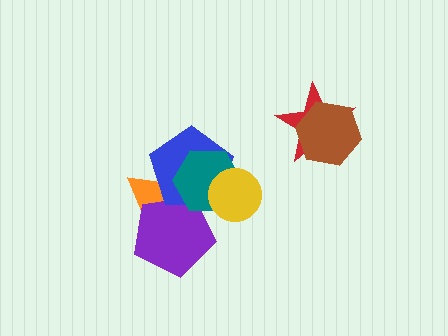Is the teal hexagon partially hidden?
Yes, it is partially covered by another shape.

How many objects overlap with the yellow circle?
2 objects overlap with the yellow circle.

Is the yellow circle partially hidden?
No, no other shape covers it.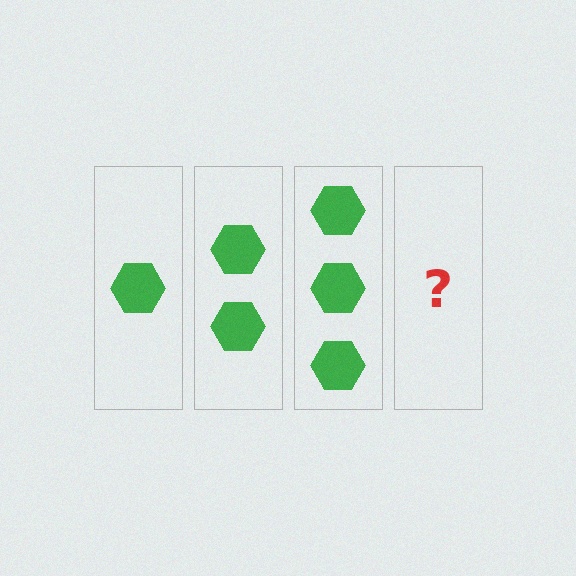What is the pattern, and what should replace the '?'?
The pattern is that each step adds one more hexagon. The '?' should be 4 hexagons.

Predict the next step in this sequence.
The next step is 4 hexagons.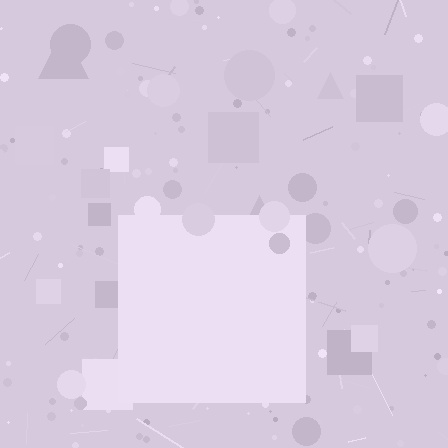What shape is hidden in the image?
A square is hidden in the image.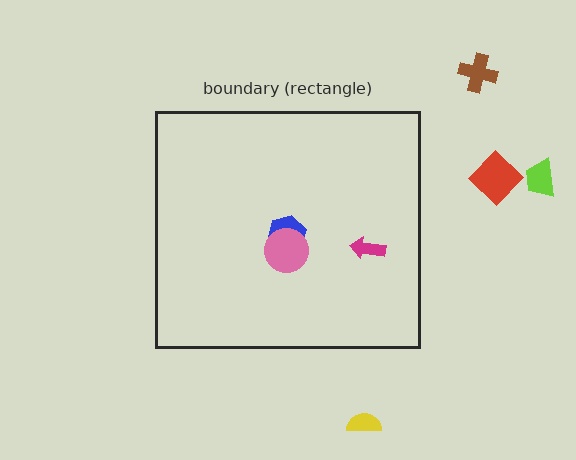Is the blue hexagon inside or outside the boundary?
Inside.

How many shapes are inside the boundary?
3 inside, 4 outside.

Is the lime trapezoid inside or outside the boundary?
Outside.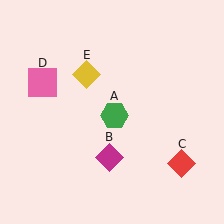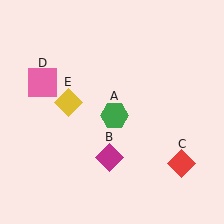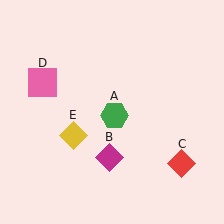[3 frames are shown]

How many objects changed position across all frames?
1 object changed position: yellow diamond (object E).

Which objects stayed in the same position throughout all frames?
Green hexagon (object A) and magenta diamond (object B) and red diamond (object C) and pink square (object D) remained stationary.